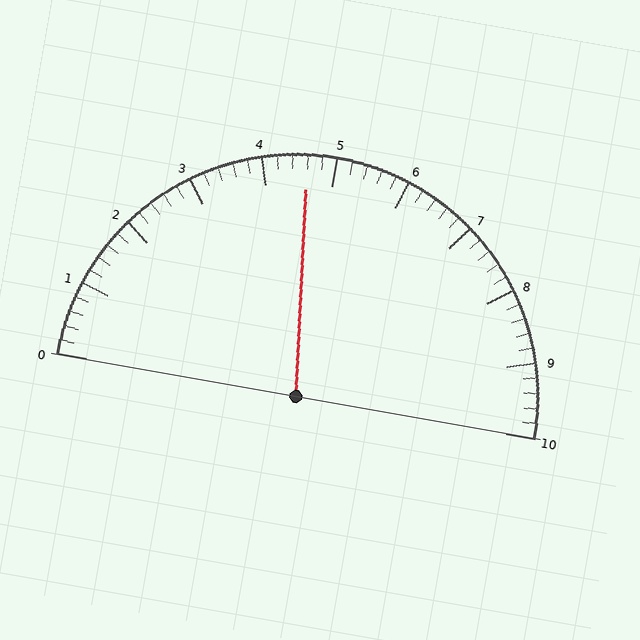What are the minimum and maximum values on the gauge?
The gauge ranges from 0 to 10.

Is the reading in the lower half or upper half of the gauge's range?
The reading is in the lower half of the range (0 to 10).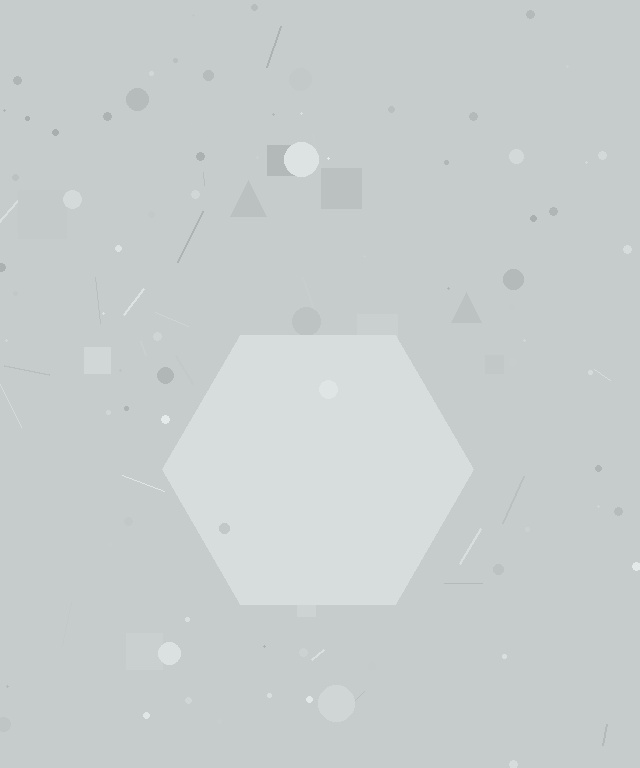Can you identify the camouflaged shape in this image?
The camouflaged shape is a hexagon.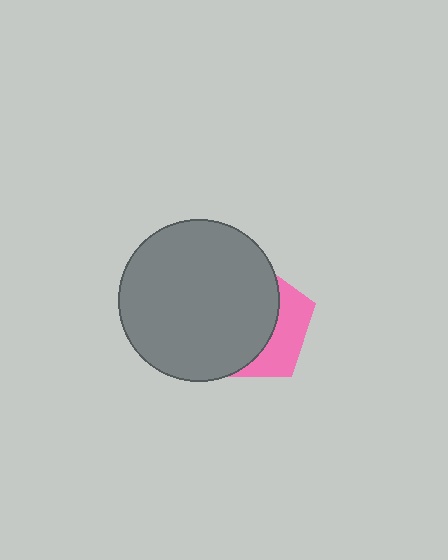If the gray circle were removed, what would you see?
You would see the complete pink pentagon.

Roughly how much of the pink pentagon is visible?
A small part of it is visible (roughly 33%).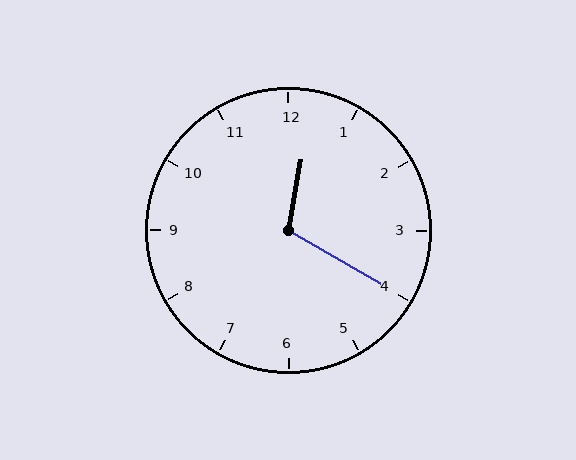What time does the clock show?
12:20.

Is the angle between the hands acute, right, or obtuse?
It is obtuse.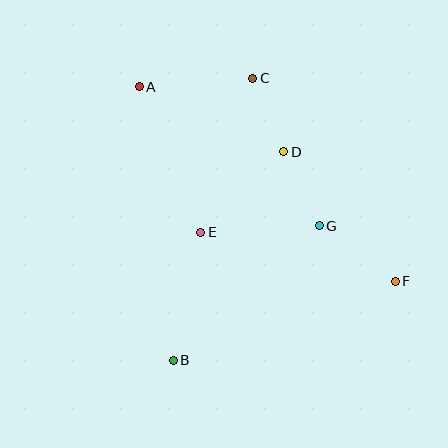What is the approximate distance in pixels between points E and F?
The distance between E and F is approximately 201 pixels.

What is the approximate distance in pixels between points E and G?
The distance between E and G is approximately 118 pixels.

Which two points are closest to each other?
Points C and D are closest to each other.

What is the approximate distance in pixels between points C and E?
The distance between C and E is approximately 163 pixels.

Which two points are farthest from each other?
Points A and F are farthest from each other.